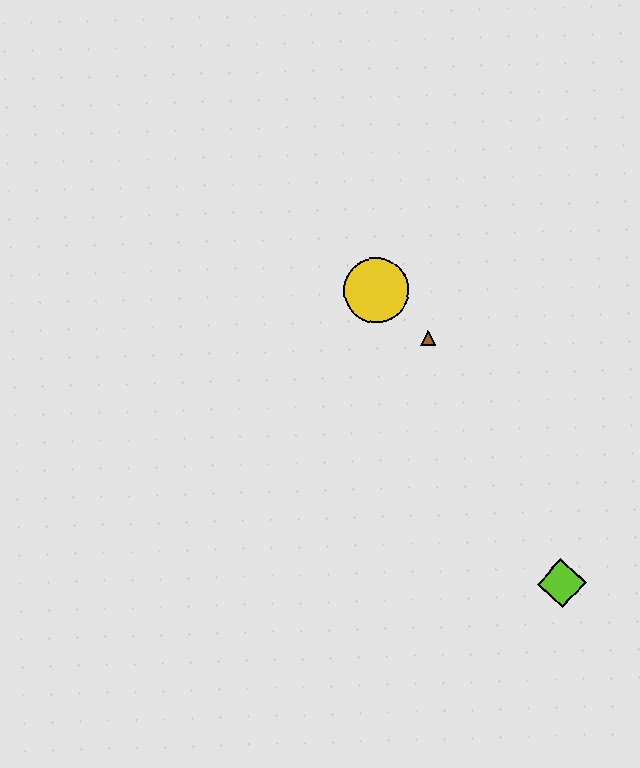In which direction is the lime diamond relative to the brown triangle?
The lime diamond is below the brown triangle.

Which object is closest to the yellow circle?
The brown triangle is closest to the yellow circle.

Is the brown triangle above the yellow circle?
No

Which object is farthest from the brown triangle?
The lime diamond is farthest from the brown triangle.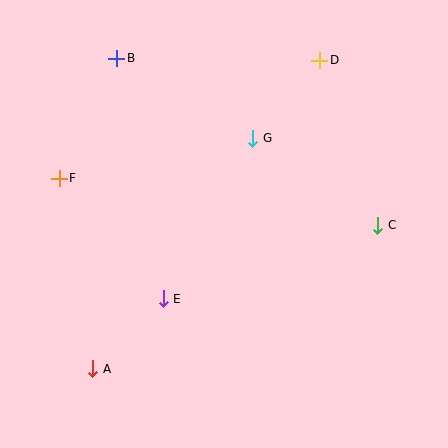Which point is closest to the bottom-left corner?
Point A is closest to the bottom-left corner.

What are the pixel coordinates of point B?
Point B is at (117, 58).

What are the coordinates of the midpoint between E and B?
The midpoint between E and B is at (140, 178).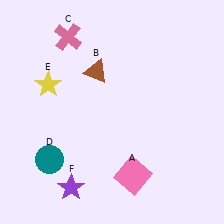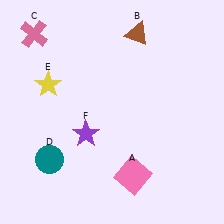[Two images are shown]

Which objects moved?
The objects that moved are: the brown triangle (B), the pink cross (C), the purple star (F).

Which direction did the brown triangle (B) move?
The brown triangle (B) moved right.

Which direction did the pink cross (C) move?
The pink cross (C) moved left.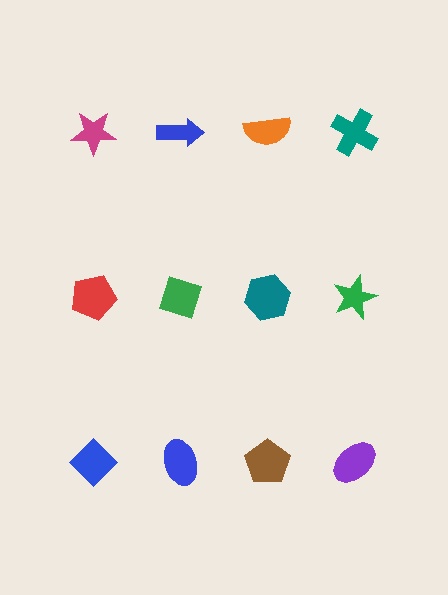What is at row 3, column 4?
A purple ellipse.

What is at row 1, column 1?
A magenta star.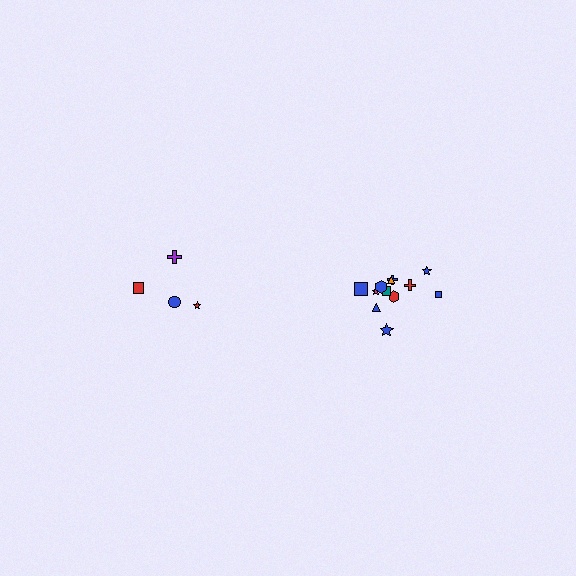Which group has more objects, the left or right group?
The right group.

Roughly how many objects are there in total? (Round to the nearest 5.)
Roughly 15 objects in total.